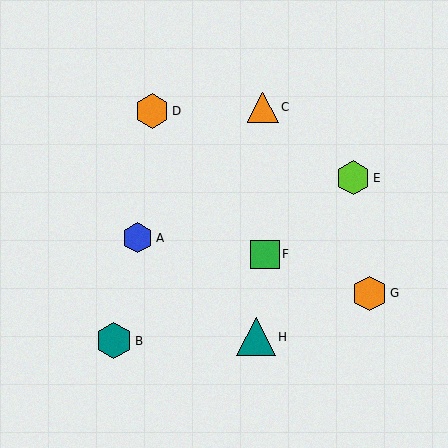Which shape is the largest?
The teal triangle (labeled H) is the largest.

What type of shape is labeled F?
Shape F is a green square.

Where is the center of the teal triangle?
The center of the teal triangle is at (256, 337).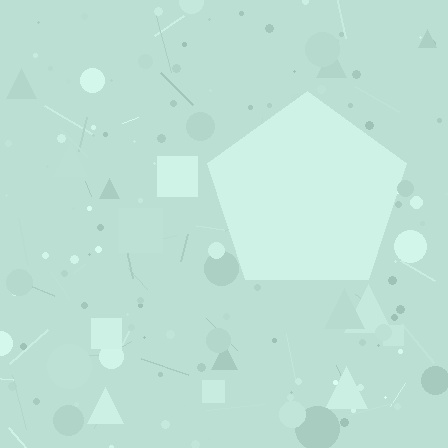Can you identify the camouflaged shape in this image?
The camouflaged shape is a pentagon.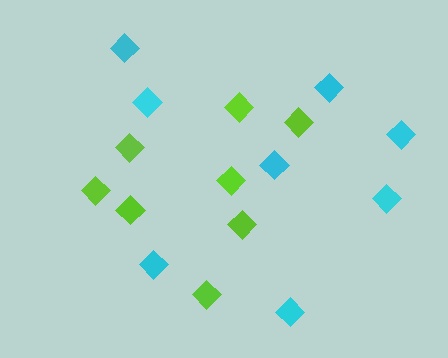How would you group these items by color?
There are 2 groups: one group of lime diamonds (8) and one group of cyan diamonds (8).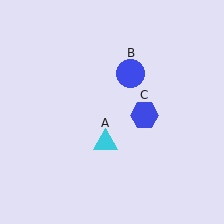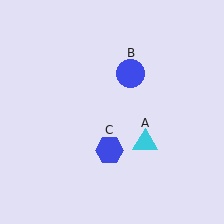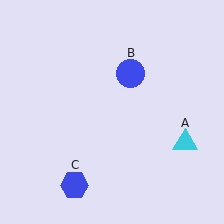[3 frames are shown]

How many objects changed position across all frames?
2 objects changed position: cyan triangle (object A), blue hexagon (object C).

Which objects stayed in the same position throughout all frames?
Blue circle (object B) remained stationary.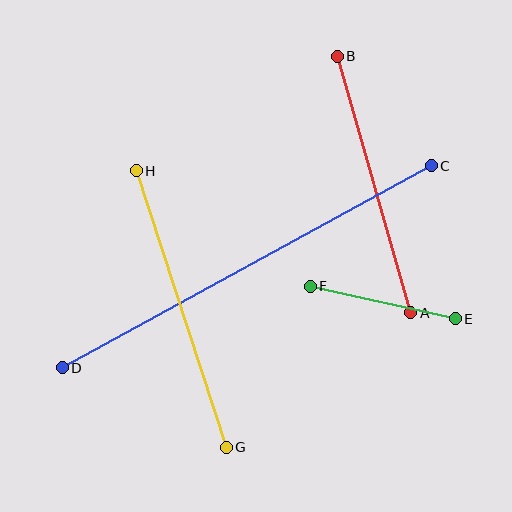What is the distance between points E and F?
The distance is approximately 149 pixels.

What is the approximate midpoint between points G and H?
The midpoint is at approximately (181, 309) pixels.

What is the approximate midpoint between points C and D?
The midpoint is at approximately (247, 267) pixels.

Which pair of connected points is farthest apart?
Points C and D are farthest apart.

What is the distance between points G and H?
The distance is approximately 290 pixels.